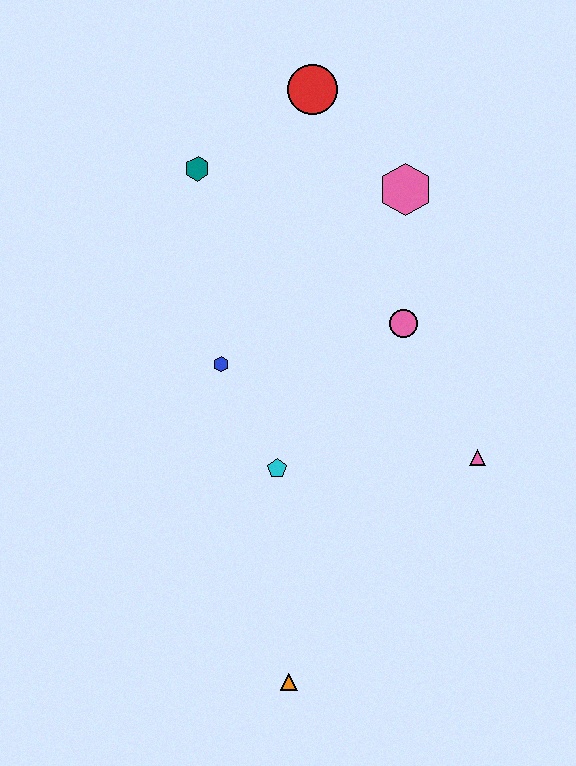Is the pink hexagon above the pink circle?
Yes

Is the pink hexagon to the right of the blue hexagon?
Yes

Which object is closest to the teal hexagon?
The red circle is closest to the teal hexagon.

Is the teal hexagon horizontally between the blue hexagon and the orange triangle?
No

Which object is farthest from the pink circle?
The orange triangle is farthest from the pink circle.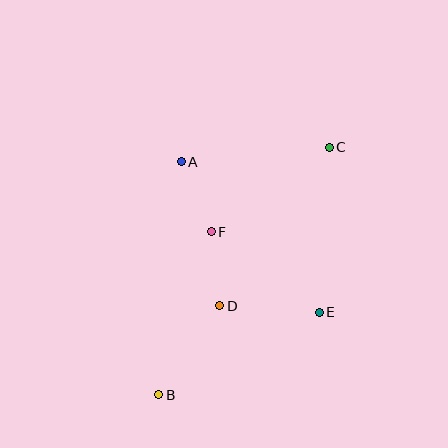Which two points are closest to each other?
Points D and F are closest to each other.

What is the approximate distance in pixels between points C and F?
The distance between C and F is approximately 145 pixels.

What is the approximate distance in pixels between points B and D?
The distance between B and D is approximately 108 pixels.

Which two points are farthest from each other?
Points B and C are farthest from each other.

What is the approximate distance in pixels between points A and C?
The distance between A and C is approximately 149 pixels.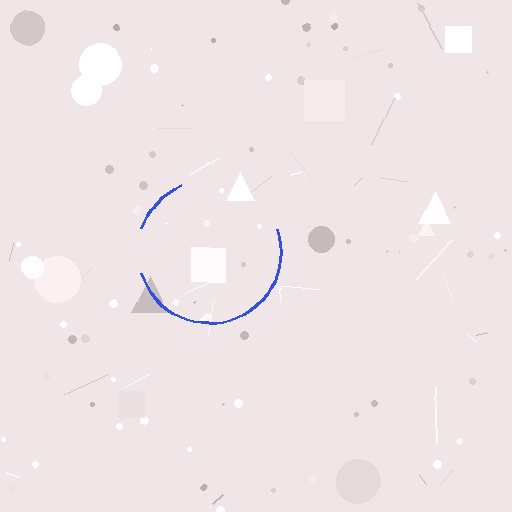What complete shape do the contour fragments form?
The contour fragments form a circle.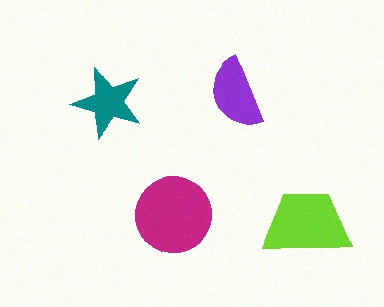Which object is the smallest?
The teal star.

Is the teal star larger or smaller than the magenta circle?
Smaller.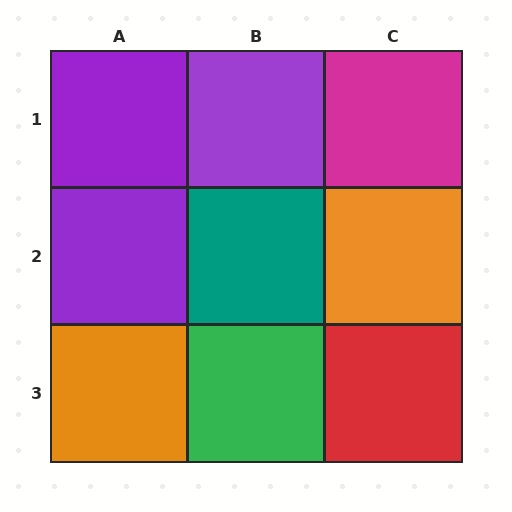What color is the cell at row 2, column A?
Purple.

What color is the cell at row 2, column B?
Teal.